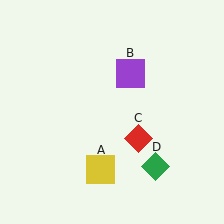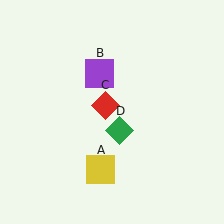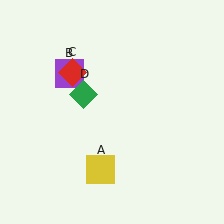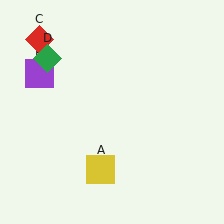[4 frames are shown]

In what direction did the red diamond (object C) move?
The red diamond (object C) moved up and to the left.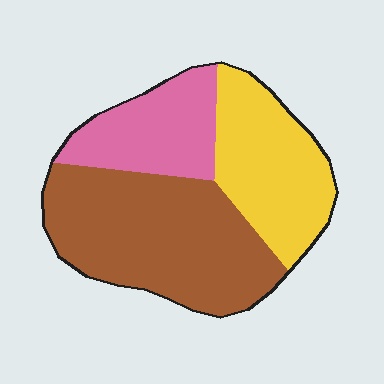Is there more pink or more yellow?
Yellow.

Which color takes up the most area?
Brown, at roughly 50%.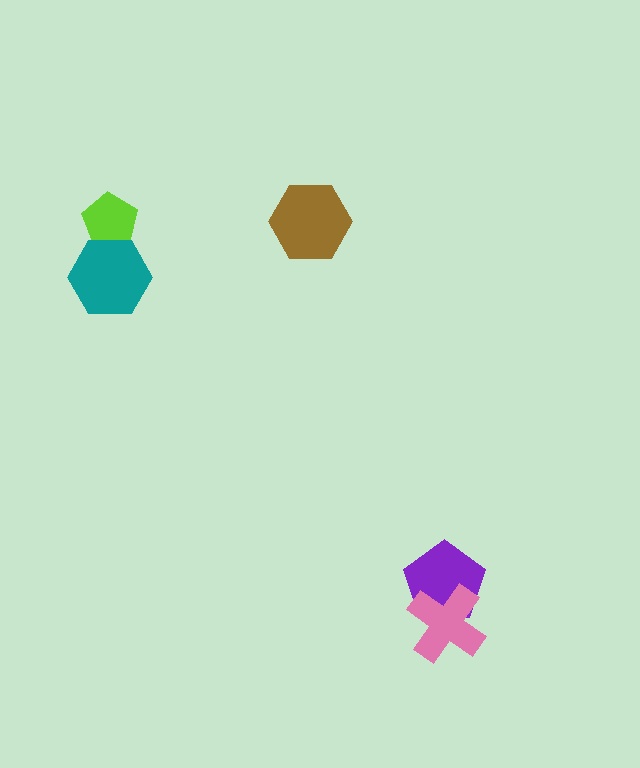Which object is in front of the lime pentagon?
The teal hexagon is in front of the lime pentagon.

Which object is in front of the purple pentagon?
The pink cross is in front of the purple pentagon.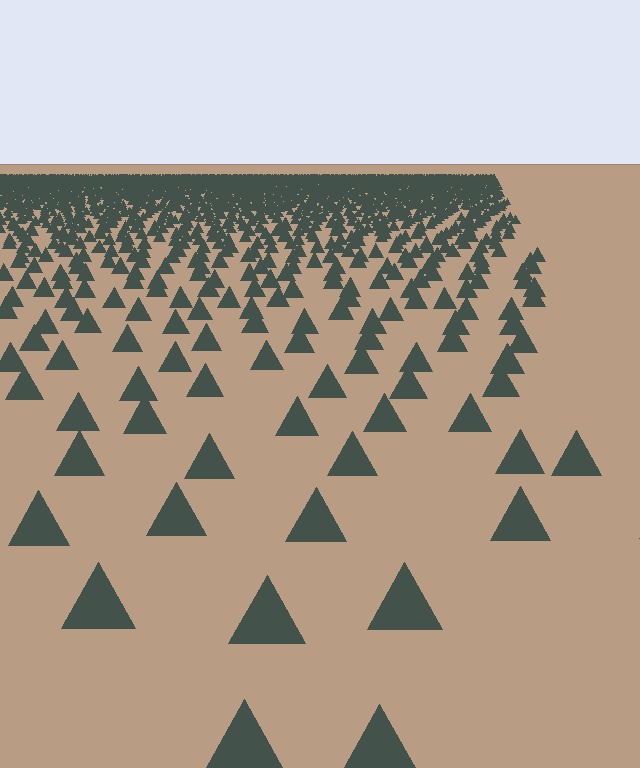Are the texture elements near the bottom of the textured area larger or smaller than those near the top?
Larger. Near the bottom, elements are closer to the viewer and appear at a bigger on-screen size.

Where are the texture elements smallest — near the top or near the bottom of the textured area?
Near the top.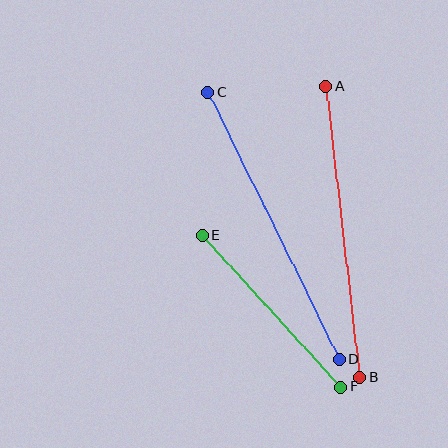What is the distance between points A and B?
The distance is approximately 294 pixels.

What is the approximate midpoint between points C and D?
The midpoint is at approximately (273, 226) pixels.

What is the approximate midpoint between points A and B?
The midpoint is at approximately (343, 232) pixels.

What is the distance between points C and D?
The distance is approximately 297 pixels.